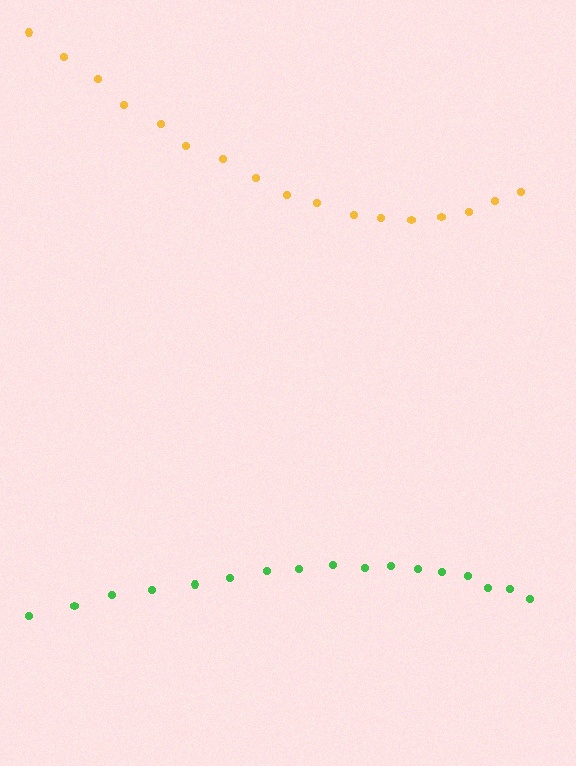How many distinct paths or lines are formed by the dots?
There are 2 distinct paths.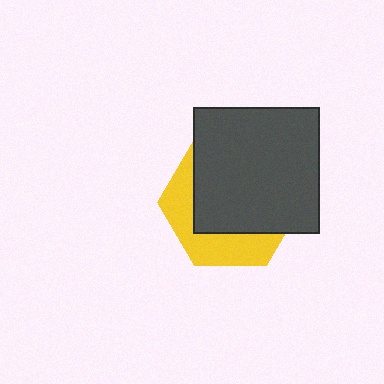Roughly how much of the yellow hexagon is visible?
A small part of it is visible (roughly 36%).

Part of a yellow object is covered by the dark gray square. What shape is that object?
It is a hexagon.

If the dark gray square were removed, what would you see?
You would see the complete yellow hexagon.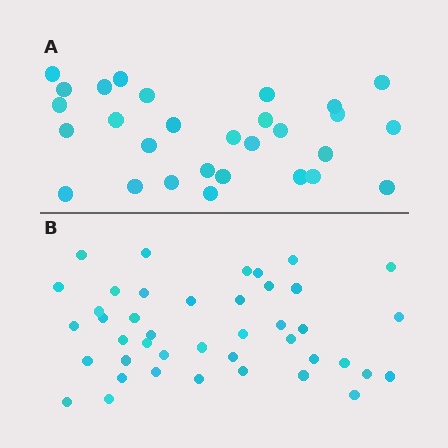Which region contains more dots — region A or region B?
Region B (the bottom region) has more dots.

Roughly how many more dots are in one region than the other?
Region B has approximately 15 more dots than region A.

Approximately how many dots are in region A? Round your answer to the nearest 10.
About 30 dots. (The exact count is 29, which rounds to 30.)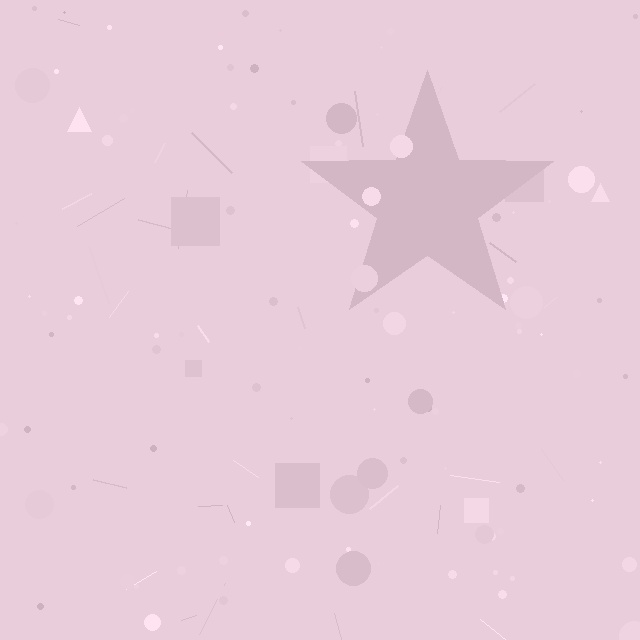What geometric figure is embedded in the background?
A star is embedded in the background.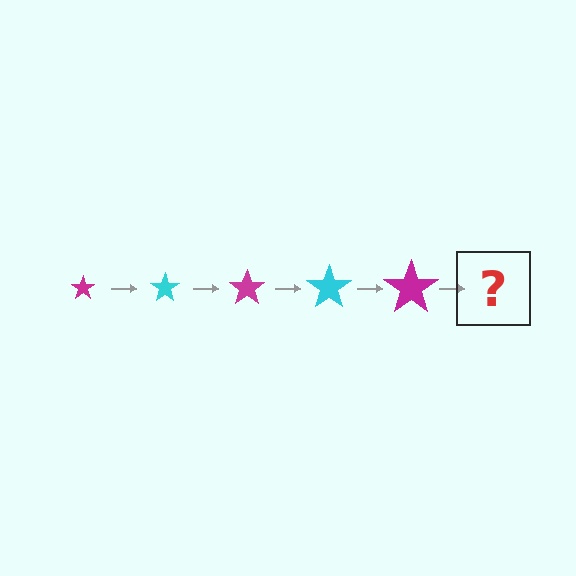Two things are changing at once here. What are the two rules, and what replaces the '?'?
The two rules are that the star grows larger each step and the color cycles through magenta and cyan. The '?' should be a cyan star, larger than the previous one.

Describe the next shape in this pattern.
It should be a cyan star, larger than the previous one.